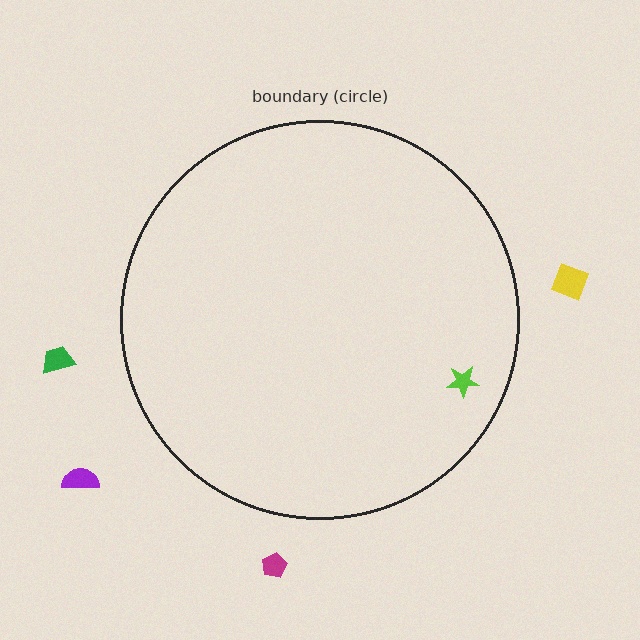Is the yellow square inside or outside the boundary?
Outside.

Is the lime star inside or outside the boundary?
Inside.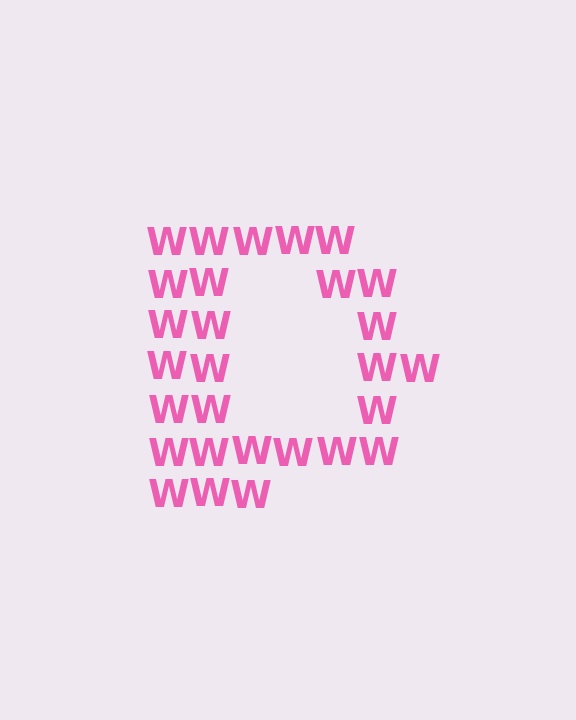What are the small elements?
The small elements are letter W's.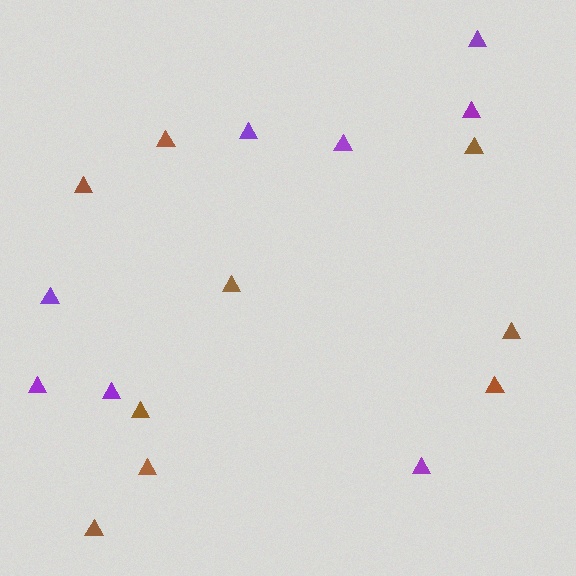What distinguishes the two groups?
There are 2 groups: one group of brown triangles (9) and one group of purple triangles (8).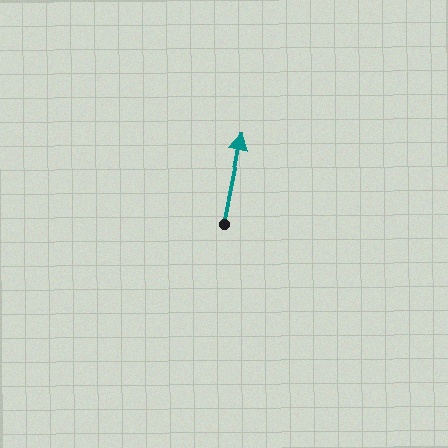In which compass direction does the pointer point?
North.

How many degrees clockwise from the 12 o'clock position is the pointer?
Approximately 11 degrees.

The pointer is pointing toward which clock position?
Roughly 12 o'clock.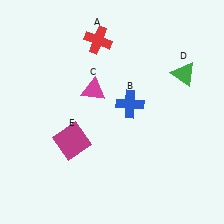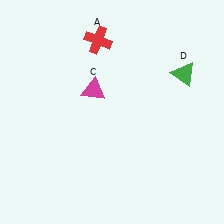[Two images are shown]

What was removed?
The magenta square (E), the blue cross (B) were removed in Image 2.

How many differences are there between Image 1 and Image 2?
There are 2 differences between the two images.